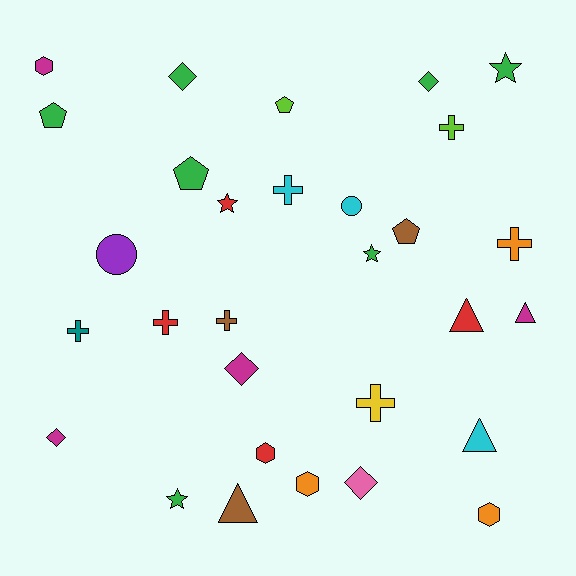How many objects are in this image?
There are 30 objects.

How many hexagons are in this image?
There are 4 hexagons.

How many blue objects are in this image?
There are no blue objects.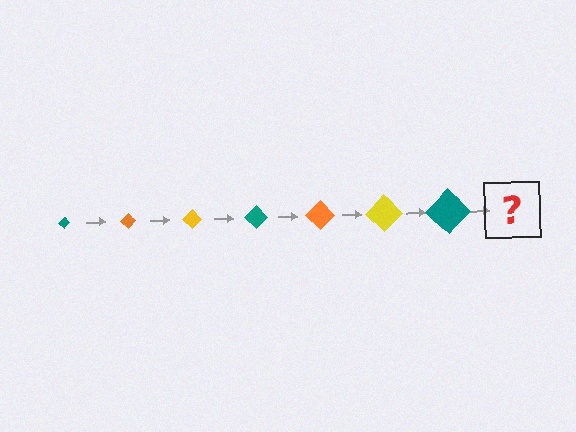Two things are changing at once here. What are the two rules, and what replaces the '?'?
The two rules are that the diamond grows larger each step and the color cycles through teal, orange, and yellow. The '?' should be an orange diamond, larger than the previous one.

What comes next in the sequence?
The next element should be an orange diamond, larger than the previous one.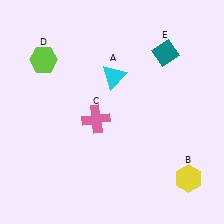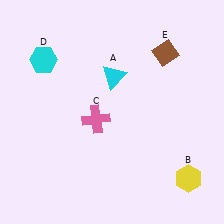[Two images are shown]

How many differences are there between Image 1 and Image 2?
There are 2 differences between the two images.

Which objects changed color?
D changed from lime to cyan. E changed from teal to brown.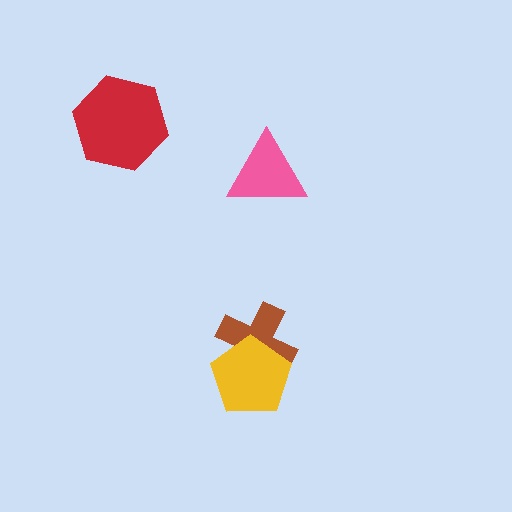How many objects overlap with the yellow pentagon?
1 object overlaps with the yellow pentagon.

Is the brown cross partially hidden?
Yes, it is partially covered by another shape.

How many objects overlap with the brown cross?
1 object overlaps with the brown cross.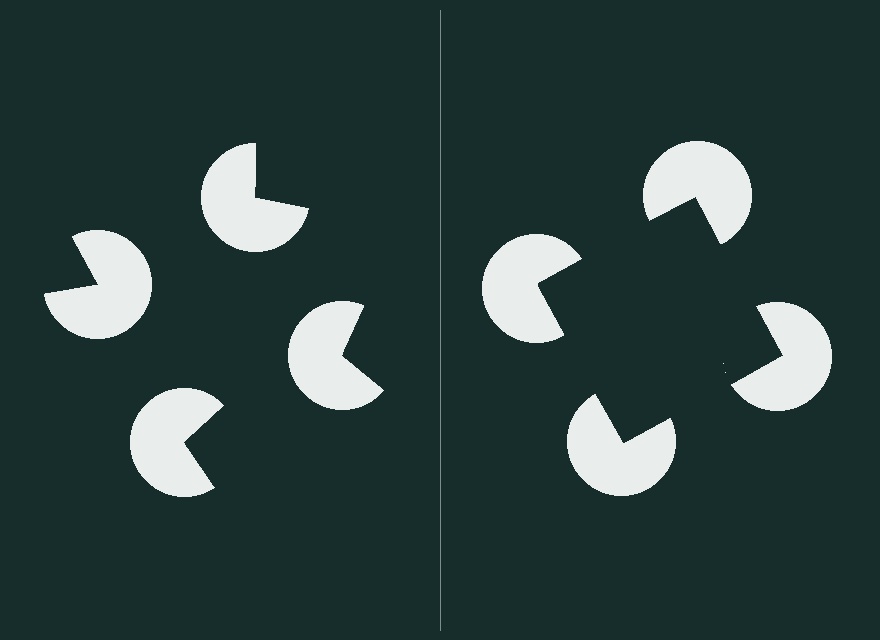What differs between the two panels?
The pac-man discs are positioned identically on both sides; only the wedge orientations differ. On the right they align to a square; on the left they are misaligned.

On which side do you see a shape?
An illusory square appears on the right side. On the left side the wedge cuts are rotated, so no coherent shape forms.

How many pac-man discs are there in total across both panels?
8 — 4 on each side.